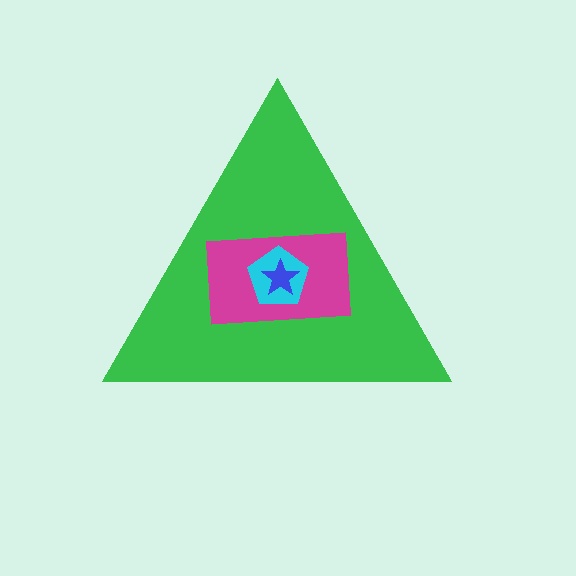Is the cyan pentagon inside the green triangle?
Yes.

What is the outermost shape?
The green triangle.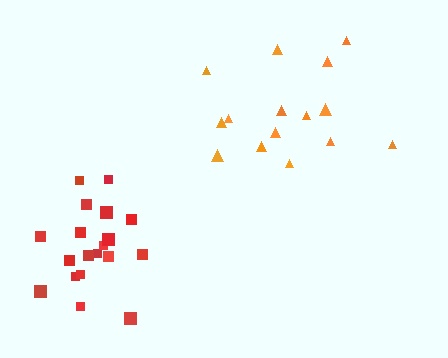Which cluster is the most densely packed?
Red.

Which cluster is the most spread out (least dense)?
Orange.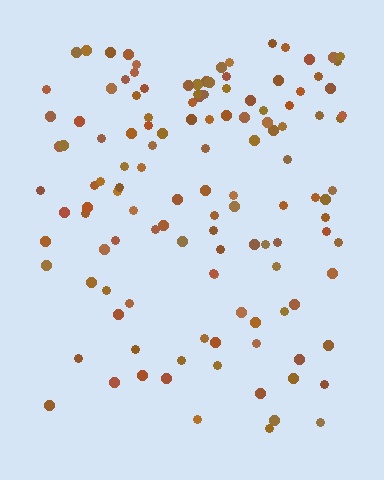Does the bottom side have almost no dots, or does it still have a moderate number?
Still a moderate number, just noticeably fewer than the top.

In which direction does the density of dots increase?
From bottom to top, with the top side densest.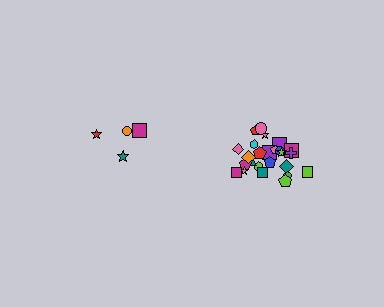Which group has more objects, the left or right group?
The right group.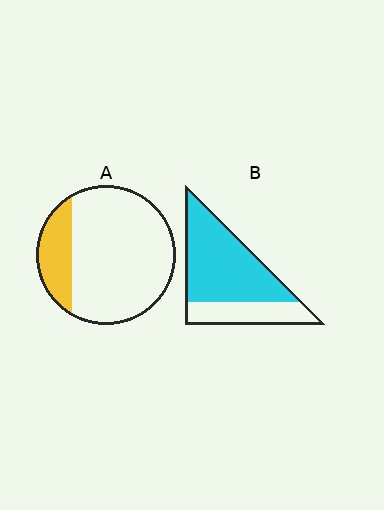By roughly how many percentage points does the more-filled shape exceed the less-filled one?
By roughly 50 percentage points (B over A).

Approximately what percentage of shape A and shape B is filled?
A is approximately 20% and B is approximately 70%.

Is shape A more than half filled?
No.